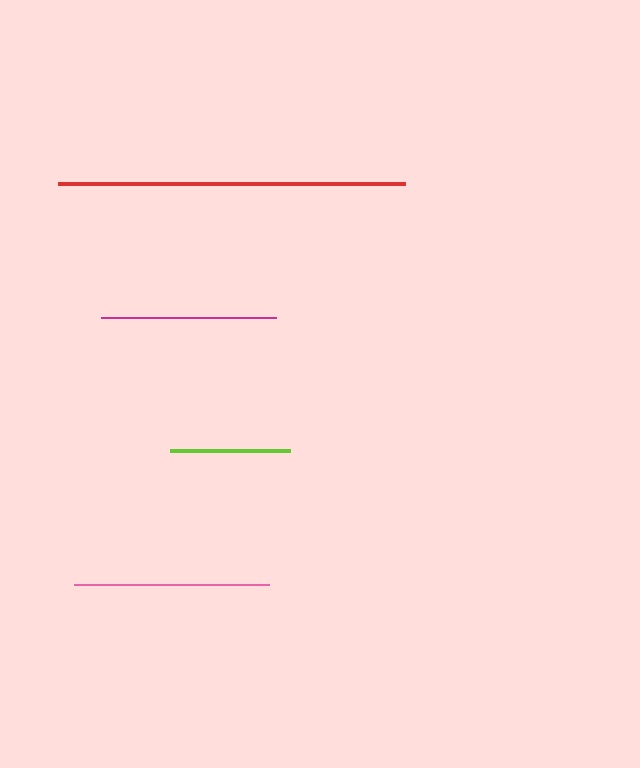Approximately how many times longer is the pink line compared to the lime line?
The pink line is approximately 1.6 times the length of the lime line.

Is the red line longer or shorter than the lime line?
The red line is longer than the lime line.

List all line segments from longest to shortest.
From longest to shortest: red, pink, magenta, lime.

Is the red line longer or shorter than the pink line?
The red line is longer than the pink line.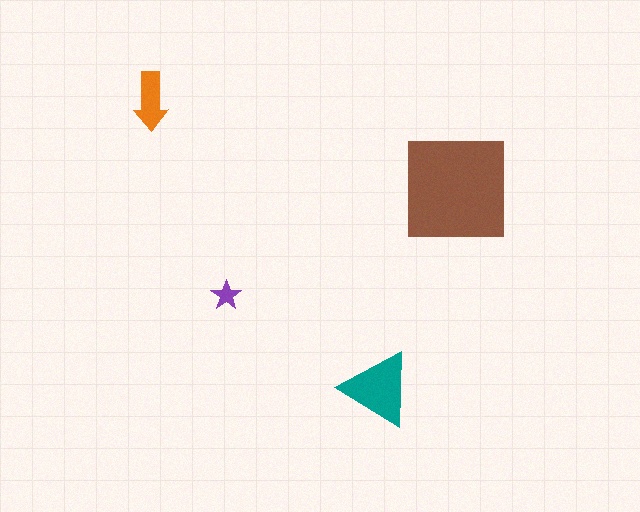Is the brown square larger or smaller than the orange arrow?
Larger.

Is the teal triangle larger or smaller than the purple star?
Larger.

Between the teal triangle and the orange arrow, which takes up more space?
The teal triangle.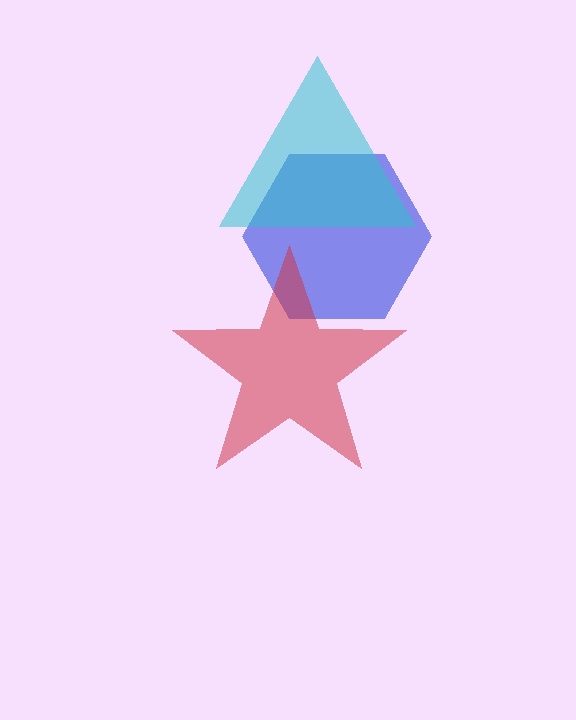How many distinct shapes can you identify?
There are 3 distinct shapes: a blue hexagon, a red star, a cyan triangle.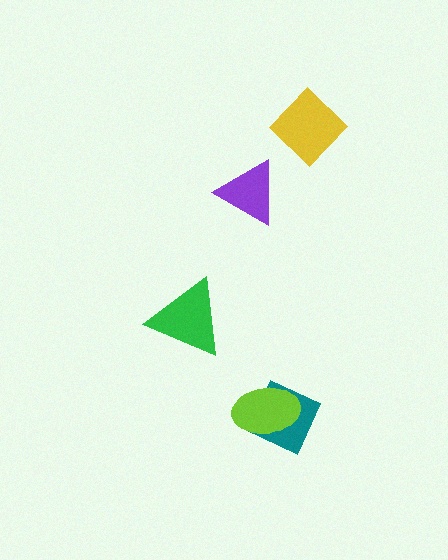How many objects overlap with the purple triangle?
0 objects overlap with the purple triangle.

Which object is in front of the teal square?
The lime ellipse is in front of the teal square.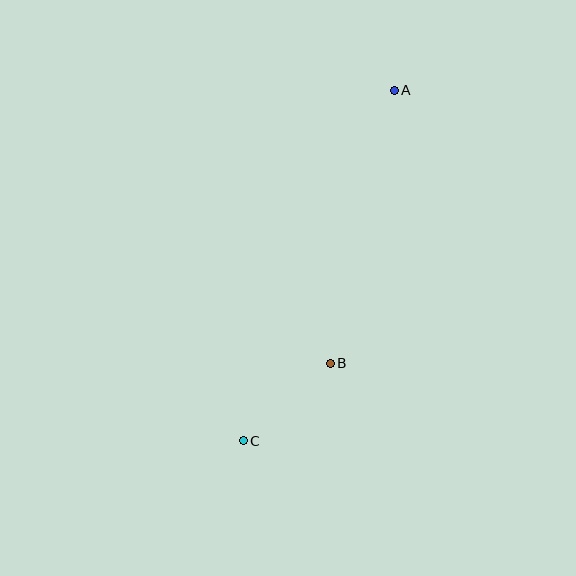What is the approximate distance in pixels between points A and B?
The distance between A and B is approximately 281 pixels.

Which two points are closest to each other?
Points B and C are closest to each other.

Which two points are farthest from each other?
Points A and C are farthest from each other.